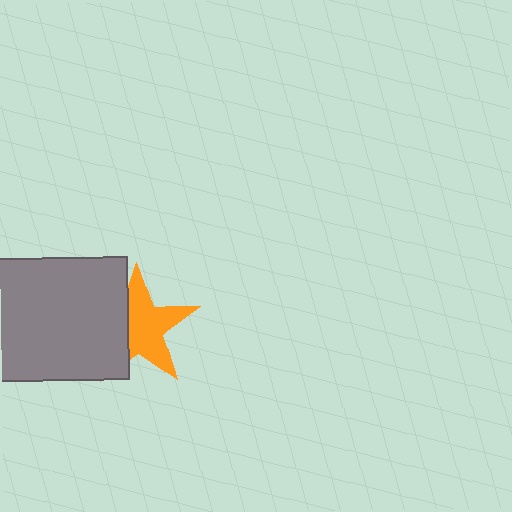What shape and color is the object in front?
The object in front is a gray rectangle.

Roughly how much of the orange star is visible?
About half of it is visible (roughly 65%).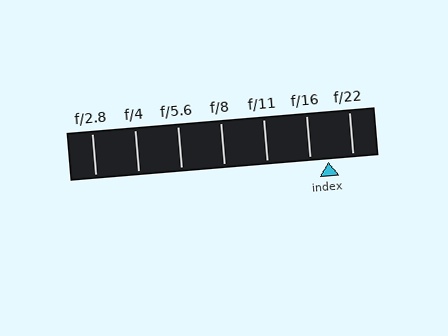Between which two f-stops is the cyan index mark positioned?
The index mark is between f/16 and f/22.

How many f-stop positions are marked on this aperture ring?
There are 7 f-stop positions marked.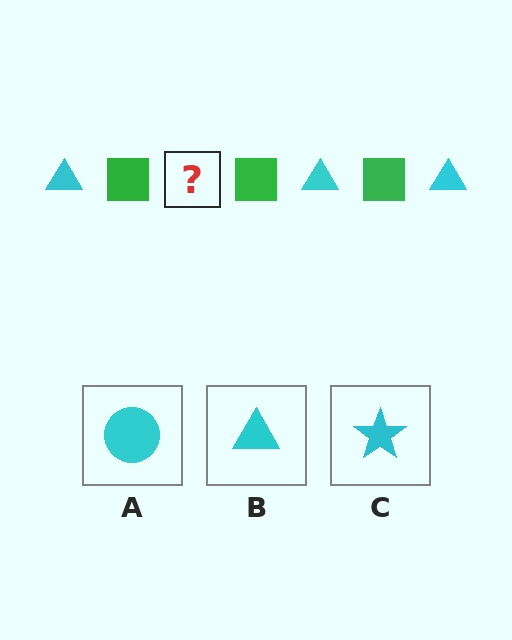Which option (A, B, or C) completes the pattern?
B.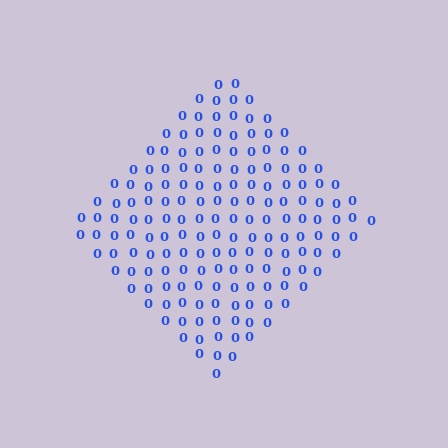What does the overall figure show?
The overall figure shows a diamond.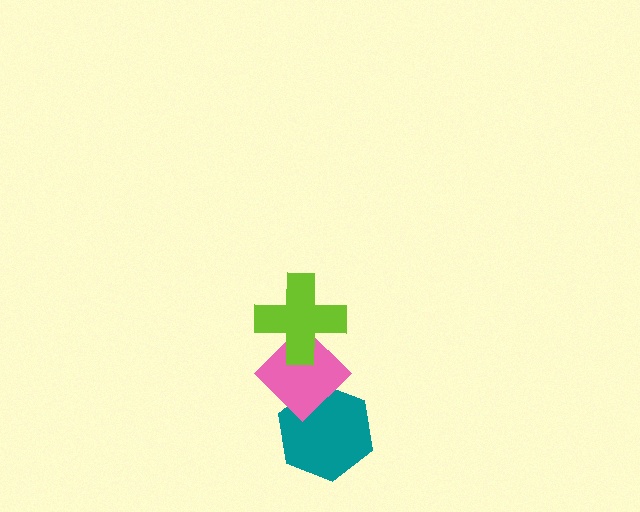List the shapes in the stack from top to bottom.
From top to bottom: the lime cross, the pink diamond, the teal hexagon.